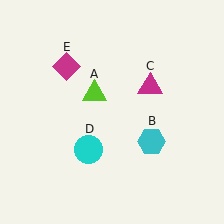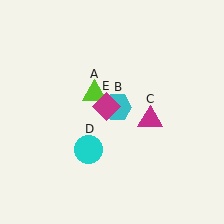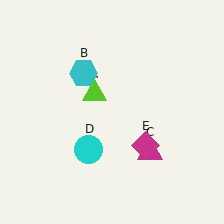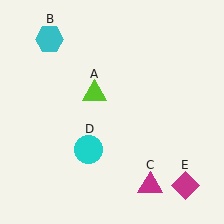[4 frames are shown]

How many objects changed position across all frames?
3 objects changed position: cyan hexagon (object B), magenta triangle (object C), magenta diamond (object E).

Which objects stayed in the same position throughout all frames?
Lime triangle (object A) and cyan circle (object D) remained stationary.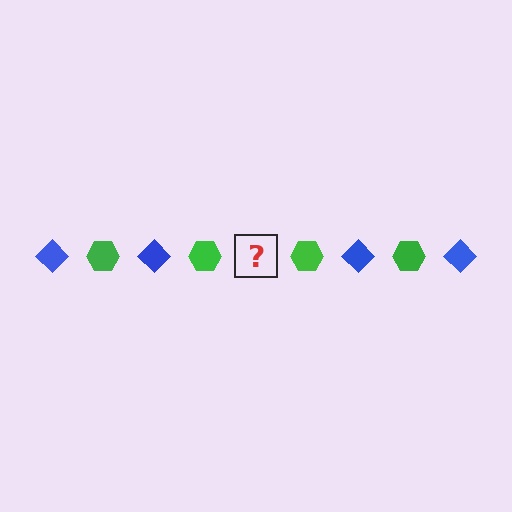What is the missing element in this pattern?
The missing element is a blue diamond.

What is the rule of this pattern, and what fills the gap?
The rule is that the pattern alternates between blue diamond and green hexagon. The gap should be filled with a blue diamond.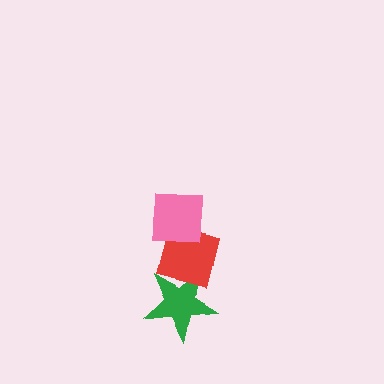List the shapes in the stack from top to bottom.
From top to bottom: the pink square, the red square, the green star.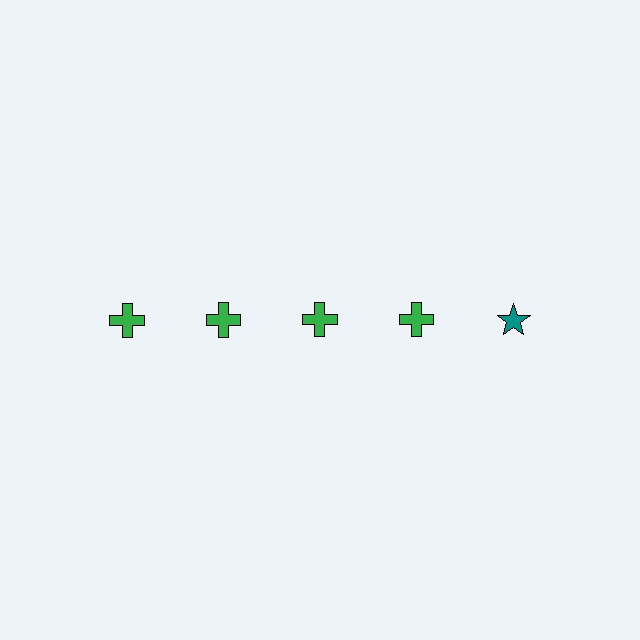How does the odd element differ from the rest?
It differs in both color (teal instead of green) and shape (star instead of cross).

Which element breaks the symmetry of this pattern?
The teal star in the top row, rightmost column breaks the symmetry. All other shapes are green crosses.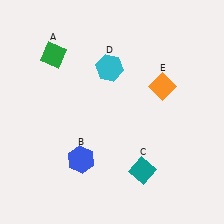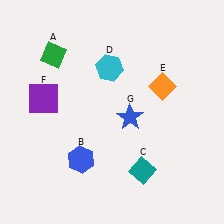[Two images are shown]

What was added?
A purple square (F), a blue star (G) were added in Image 2.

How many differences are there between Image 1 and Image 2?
There are 2 differences between the two images.